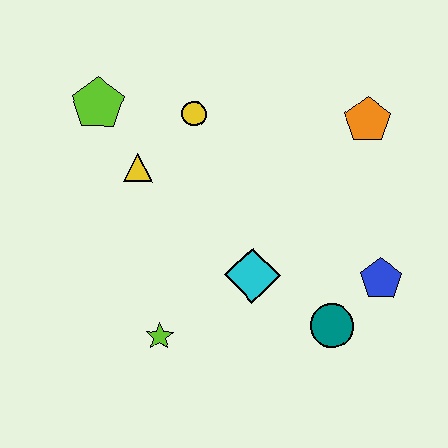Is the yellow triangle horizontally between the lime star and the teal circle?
No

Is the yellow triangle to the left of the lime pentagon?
No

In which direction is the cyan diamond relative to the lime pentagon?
The cyan diamond is below the lime pentagon.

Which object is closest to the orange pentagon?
The blue pentagon is closest to the orange pentagon.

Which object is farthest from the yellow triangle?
The blue pentagon is farthest from the yellow triangle.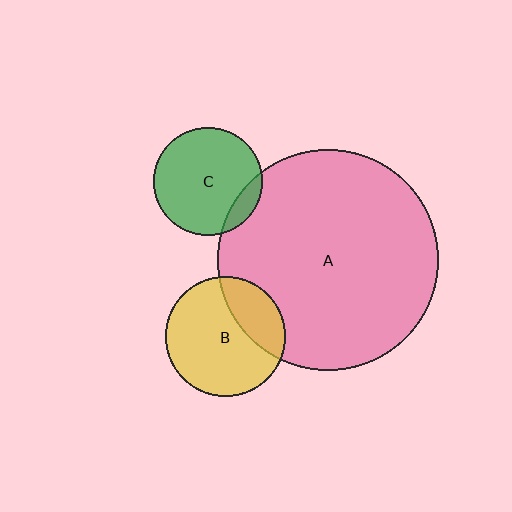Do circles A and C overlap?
Yes.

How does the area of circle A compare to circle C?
Approximately 4.1 times.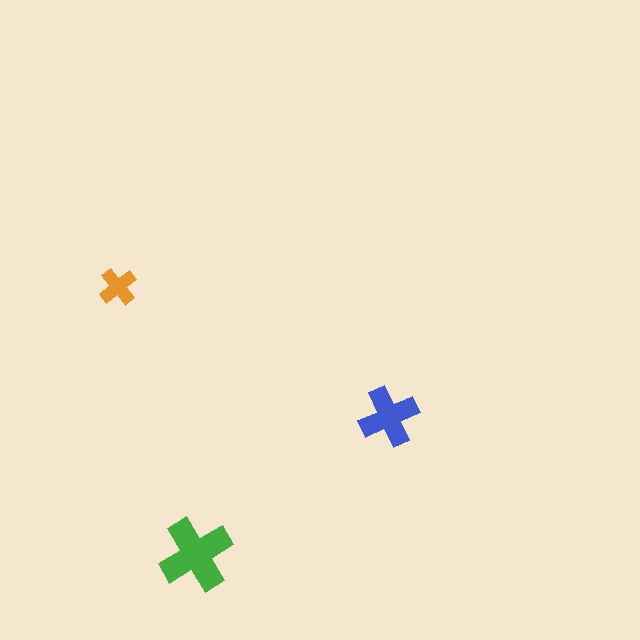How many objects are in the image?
There are 3 objects in the image.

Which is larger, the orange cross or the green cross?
The green one.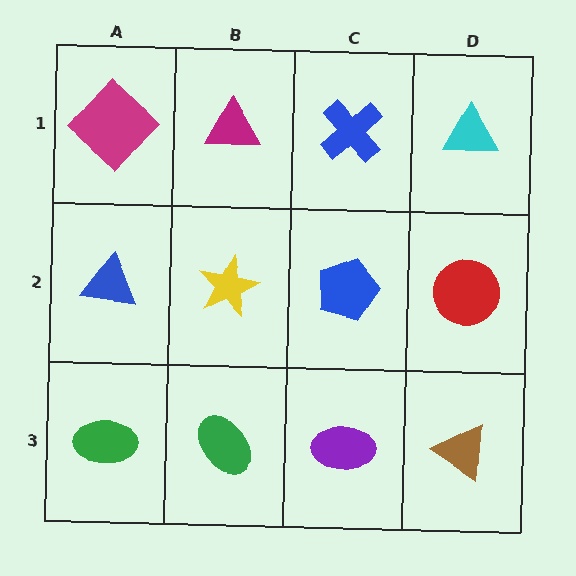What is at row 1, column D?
A cyan triangle.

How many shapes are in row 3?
4 shapes.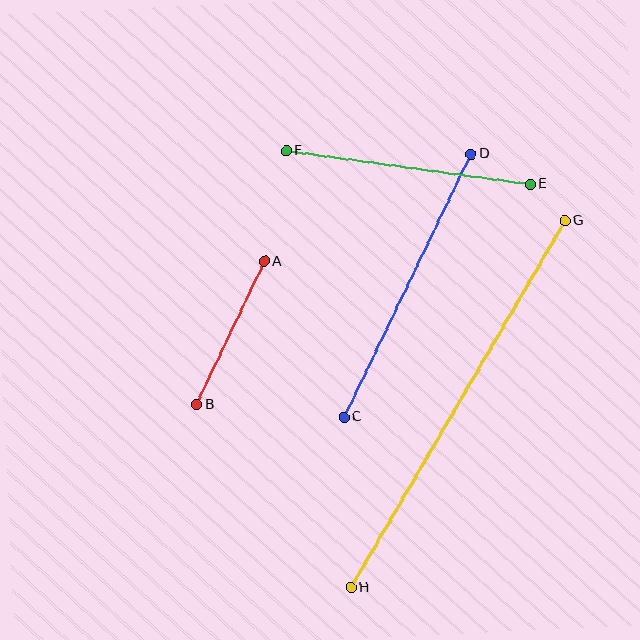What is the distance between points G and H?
The distance is approximately 425 pixels.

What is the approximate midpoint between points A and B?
The midpoint is at approximately (231, 333) pixels.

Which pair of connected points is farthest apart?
Points G and H are farthest apart.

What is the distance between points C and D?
The distance is approximately 292 pixels.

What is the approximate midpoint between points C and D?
The midpoint is at approximately (408, 286) pixels.